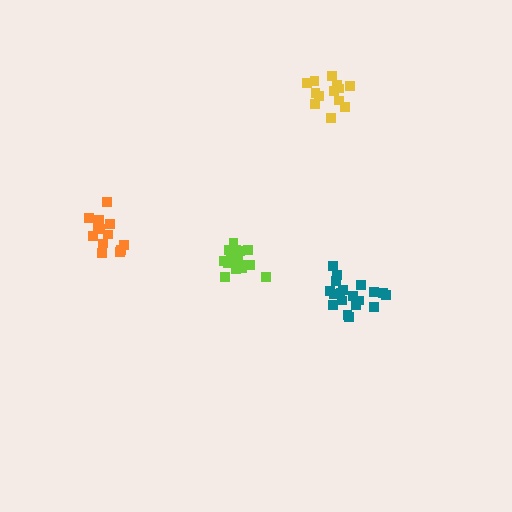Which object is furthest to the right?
The teal cluster is rightmost.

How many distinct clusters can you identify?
There are 4 distinct clusters.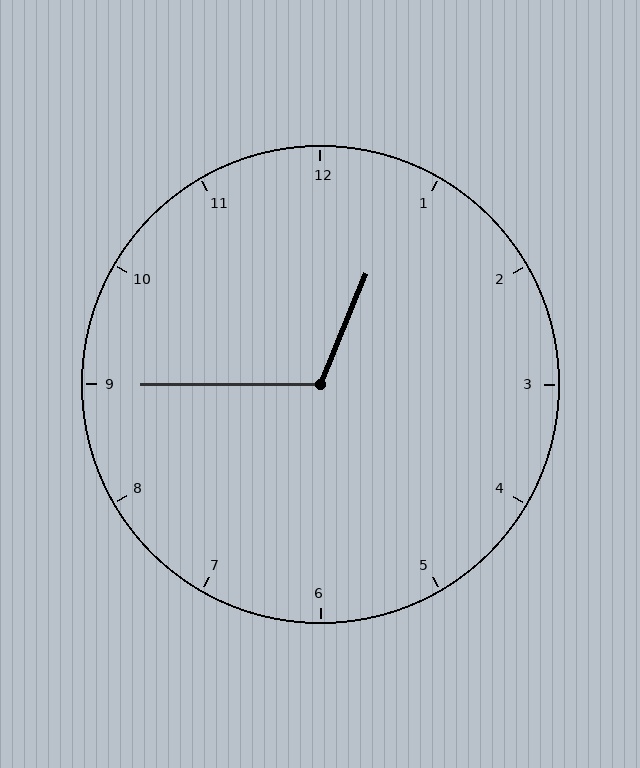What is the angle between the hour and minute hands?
Approximately 112 degrees.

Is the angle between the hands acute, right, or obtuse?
It is obtuse.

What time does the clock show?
12:45.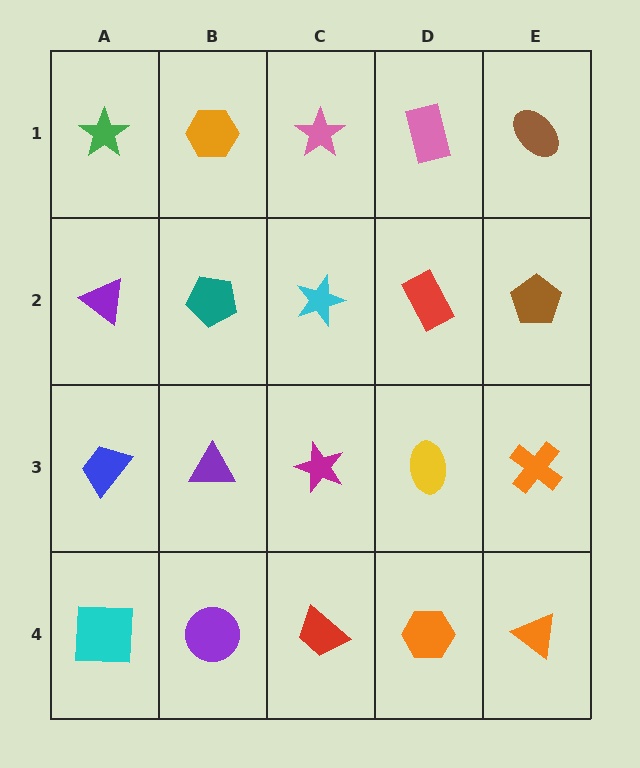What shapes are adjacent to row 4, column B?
A purple triangle (row 3, column B), a cyan square (row 4, column A), a red trapezoid (row 4, column C).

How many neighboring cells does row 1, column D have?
3.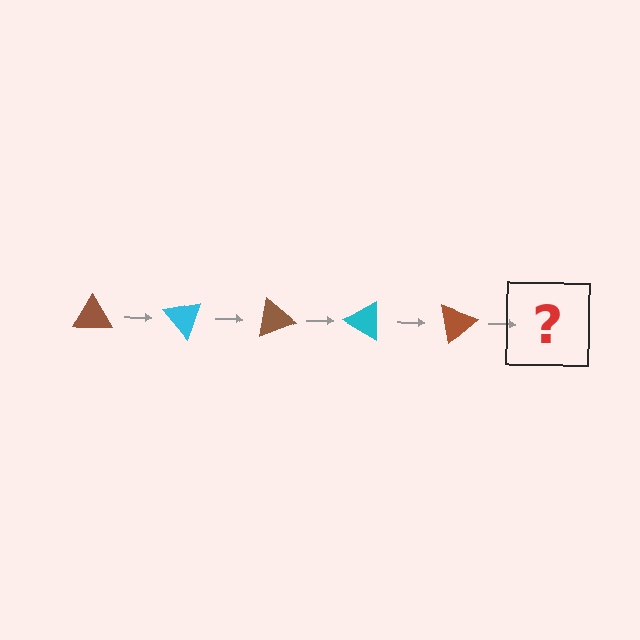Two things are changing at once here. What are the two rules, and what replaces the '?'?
The two rules are that it rotates 50 degrees each step and the color cycles through brown and cyan. The '?' should be a cyan triangle, rotated 250 degrees from the start.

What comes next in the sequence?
The next element should be a cyan triangle, rotated 250 degrees from the start.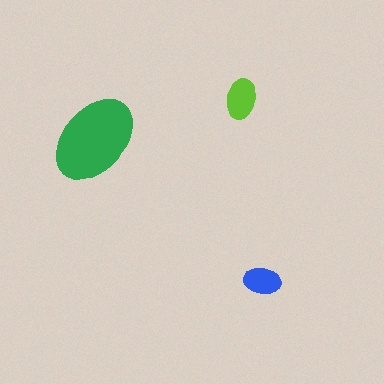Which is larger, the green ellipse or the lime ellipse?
The green one.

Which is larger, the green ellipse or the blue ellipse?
The green one.